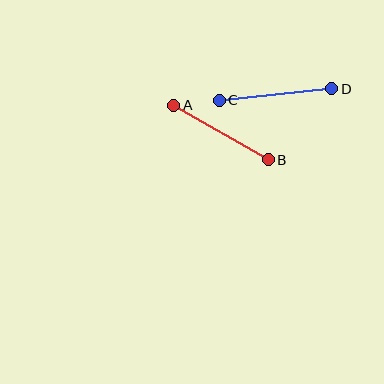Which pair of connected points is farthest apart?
Points C and D are farthest apart.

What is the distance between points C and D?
The distance is approximately 113 pixels.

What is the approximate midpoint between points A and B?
The midpoint is at approximately (221, 133) pixels.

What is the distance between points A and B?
The distance is approximately 109 pixels.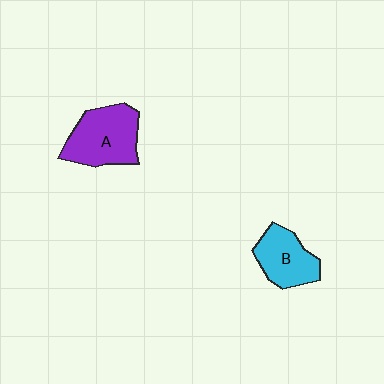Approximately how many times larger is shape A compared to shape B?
Approximately 1.3 times.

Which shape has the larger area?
Shape A (purple).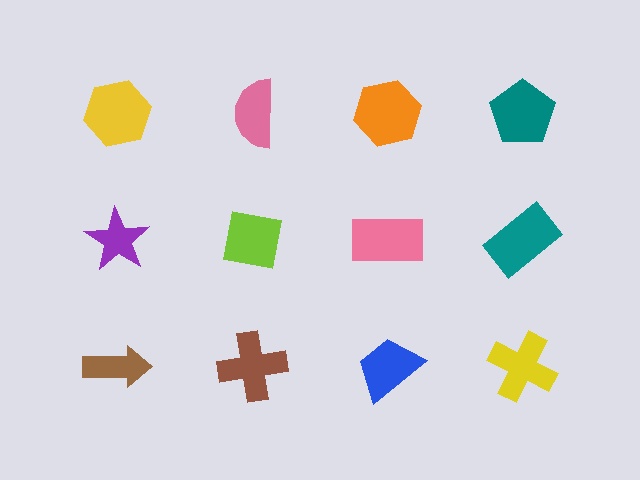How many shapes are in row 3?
4 shapes.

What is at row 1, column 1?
A yellow hexagon.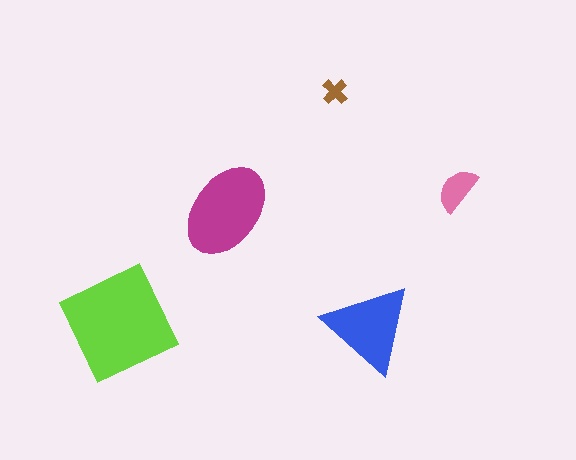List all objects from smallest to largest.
The brown cross, the pink semicircle, the blue triangle, the magenta ellipse, the lime square.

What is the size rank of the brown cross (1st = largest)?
5th.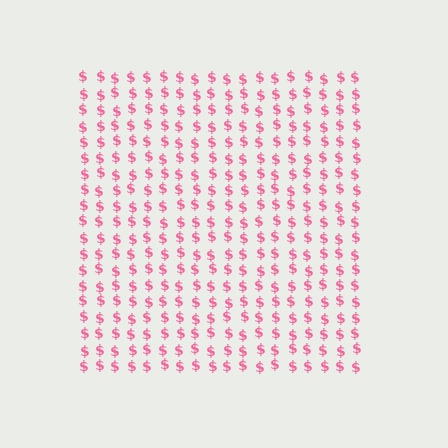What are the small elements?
The small elements are dollar signs.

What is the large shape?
The large shape is a square.